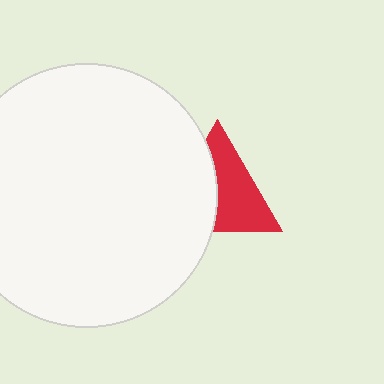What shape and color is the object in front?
The object in front is a white circle.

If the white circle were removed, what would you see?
You would see the complete red triangle.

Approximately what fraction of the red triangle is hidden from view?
Roughly 45% of the red triangle is hidden behind the white circle.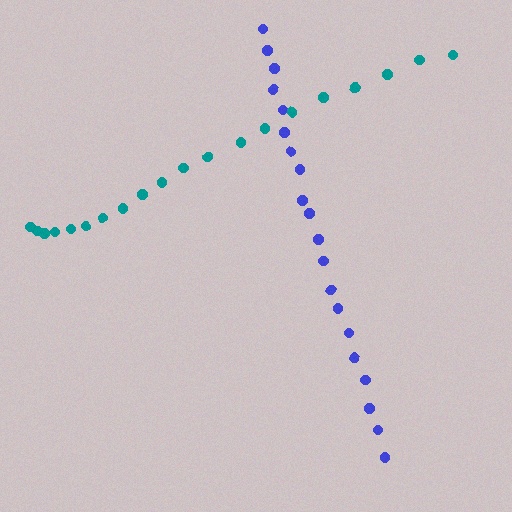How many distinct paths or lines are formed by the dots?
There are 2 distinct paths.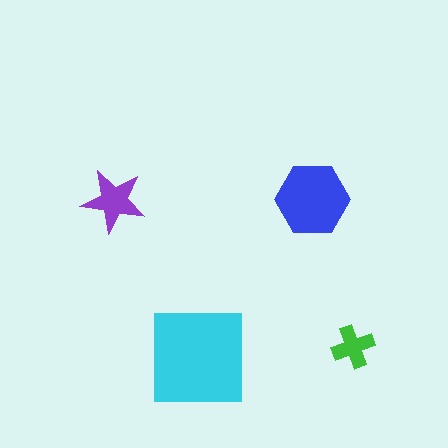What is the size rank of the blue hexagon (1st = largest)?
2nd.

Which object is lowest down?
The cyan square is bottommost.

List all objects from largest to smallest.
The cyan square, the blue hexagon, the purple star, the green cross.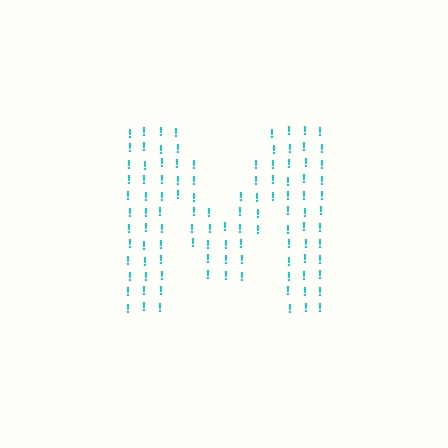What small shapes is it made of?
It is made of small exclamation marks.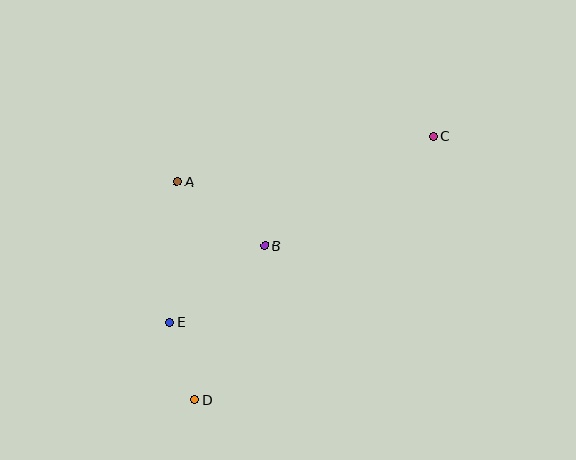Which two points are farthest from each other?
Points C and D are farthest from each other.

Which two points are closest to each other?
Points D and E are closest to each other.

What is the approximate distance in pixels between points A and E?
The distance between A and E is approximately 141 pixels.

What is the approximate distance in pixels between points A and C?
The distance between A and C is approximately 260 pixels.